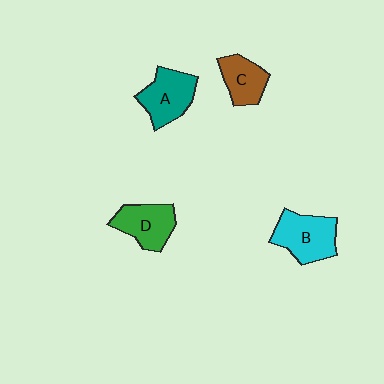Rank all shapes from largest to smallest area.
From largest to smallest: B (cyan), A (teal), D (green), C (brown).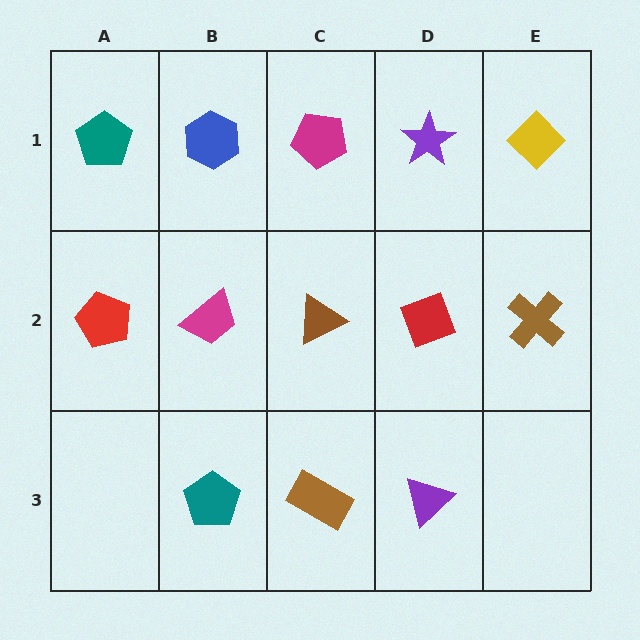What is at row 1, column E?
A yellow diamond.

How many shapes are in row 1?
5 shapes.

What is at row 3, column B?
A teal pentagon.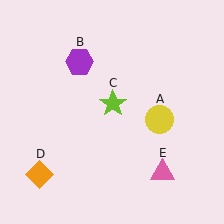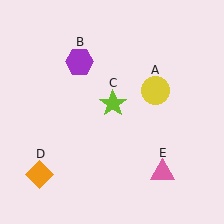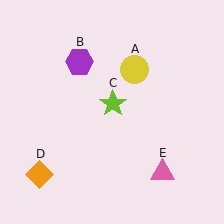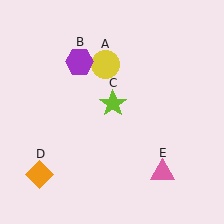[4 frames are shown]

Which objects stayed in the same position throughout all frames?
Purple hexagon (object B) and lime star (object C) and orange diamond (object D) and pink triangle (object E) remained stationary.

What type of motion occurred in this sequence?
The yellow circle (object A) rotated counterclockwise around the center of the scene.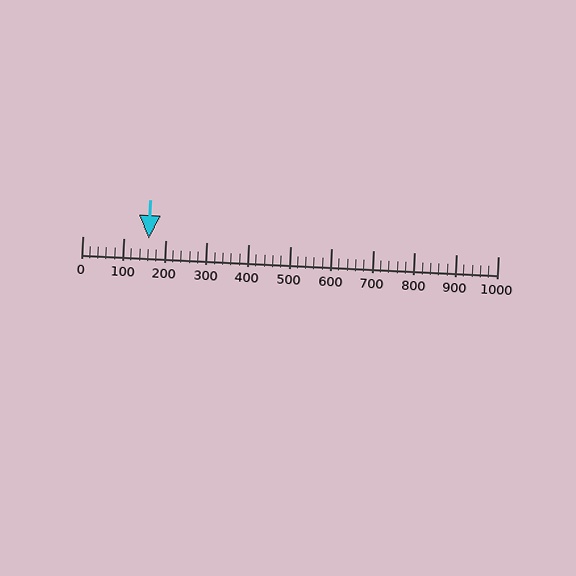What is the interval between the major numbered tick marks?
The major tick marks are spaced 100 units apart.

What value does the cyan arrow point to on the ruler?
The cyan arrow points to approximately 160.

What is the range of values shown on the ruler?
The ruler shows values from 0 to 1000.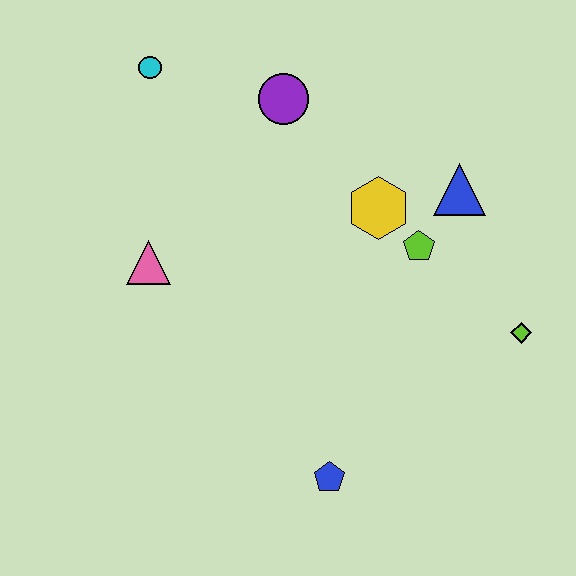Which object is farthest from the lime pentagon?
The cyan circle is farthest from the lime pentagon.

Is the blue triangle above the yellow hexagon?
Yes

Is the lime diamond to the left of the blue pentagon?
No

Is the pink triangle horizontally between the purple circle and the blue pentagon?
No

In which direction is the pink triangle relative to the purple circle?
The pink triangle is below the purple circle.